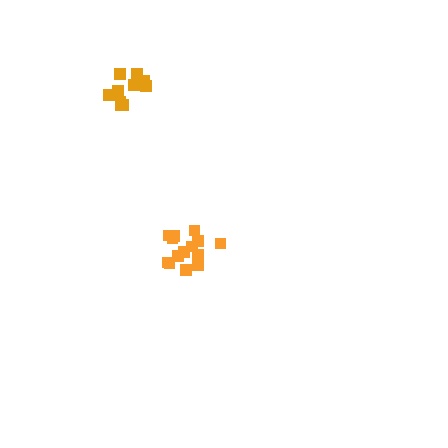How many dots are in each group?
Group 1: 14 dots, Group 2: 10 dots (24 total).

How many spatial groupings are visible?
There are 2 spatial groupings.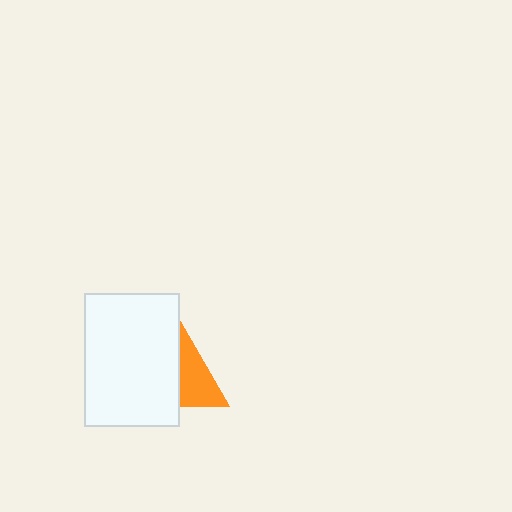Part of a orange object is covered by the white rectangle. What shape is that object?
It is a triangle.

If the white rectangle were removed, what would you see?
You would see the complete orange triangle.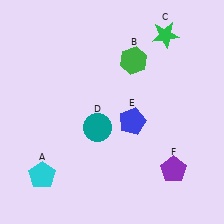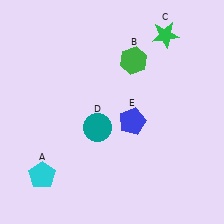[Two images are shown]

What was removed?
The purple pentagon (F) was removed in Image 2.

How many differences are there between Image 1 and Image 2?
There is 1 difference between the two images.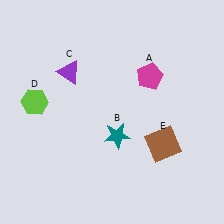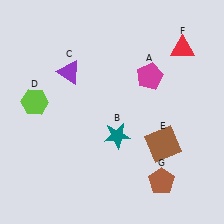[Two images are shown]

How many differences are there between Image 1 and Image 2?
There are 2 differences between the two images.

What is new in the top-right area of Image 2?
A red triangle (F) was added in the top-right area of Image 2.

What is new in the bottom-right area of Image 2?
A brown pentagon (G) was added in the bottom-right area of Image 2.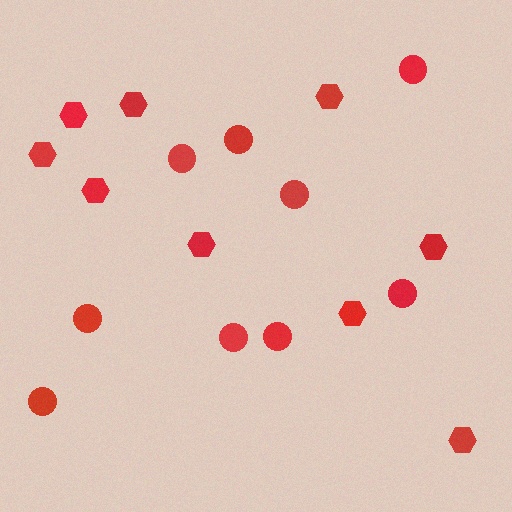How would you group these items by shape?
There are 2 groups: one group of hexagons (9) and one group of circles (9).